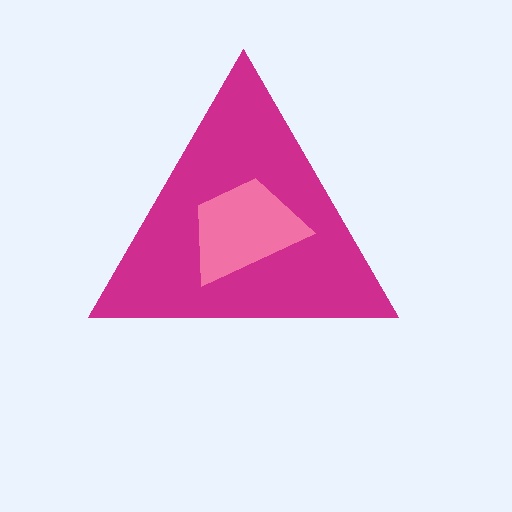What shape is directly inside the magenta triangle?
The pink trapezoid.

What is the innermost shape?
The pink trapezoid.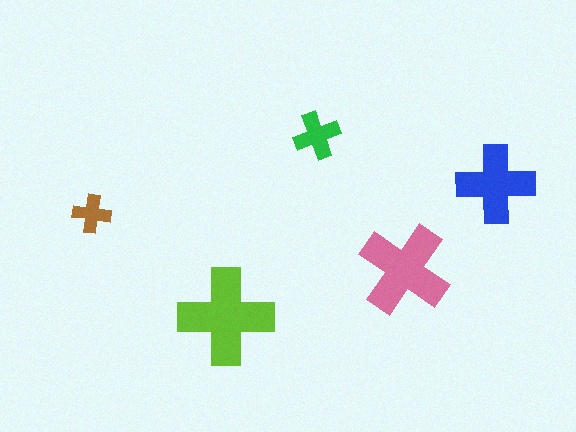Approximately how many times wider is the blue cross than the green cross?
About 1.5 times wider.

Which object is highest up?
The green cross is topmost.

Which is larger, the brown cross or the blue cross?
The blue one.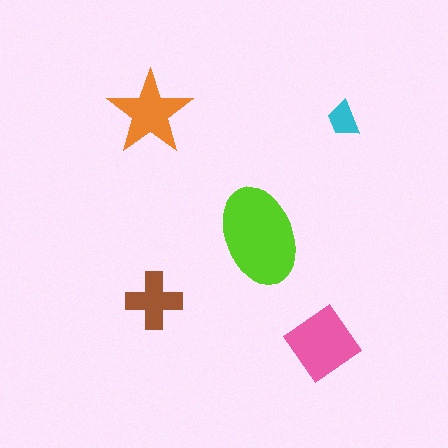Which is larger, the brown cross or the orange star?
The orange star.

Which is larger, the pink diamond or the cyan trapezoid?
The pink diamond.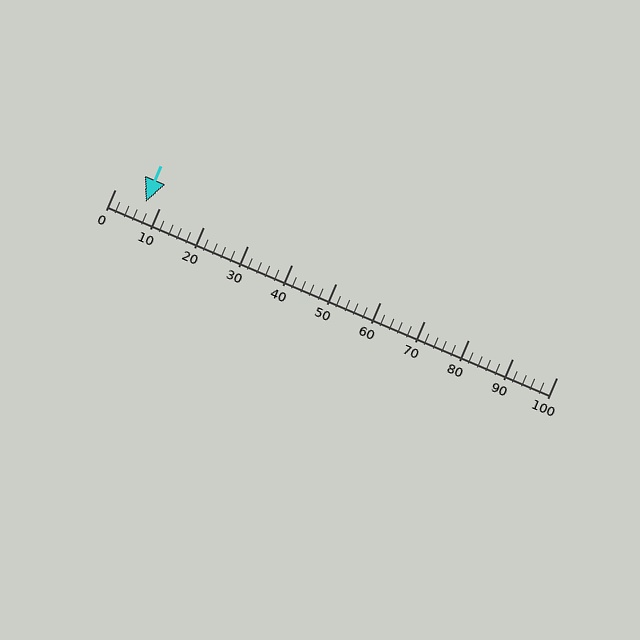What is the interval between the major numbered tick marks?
The major tick marks are spaced 10 units apart.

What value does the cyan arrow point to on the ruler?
The cyan arrow points to approximately 7.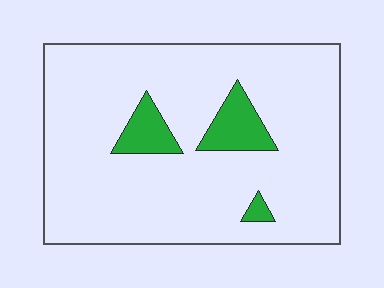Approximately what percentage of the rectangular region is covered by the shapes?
Approximately 10%.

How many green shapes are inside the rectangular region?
3.